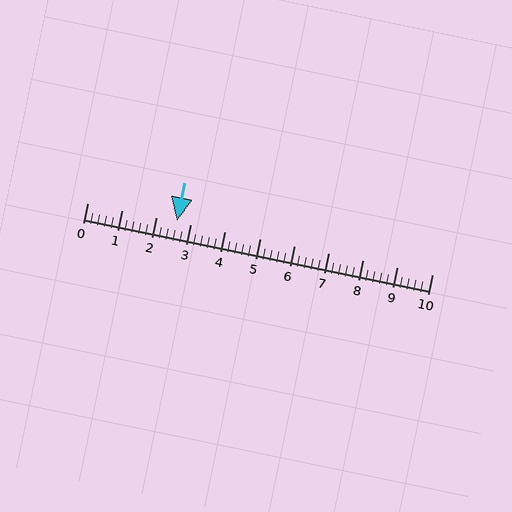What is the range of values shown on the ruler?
The ruler shows values from 0 to 10.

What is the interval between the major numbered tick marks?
The major tick marks are spaced 1 units apart.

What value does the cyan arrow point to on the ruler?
The cyan arrow points to approximately 2.6.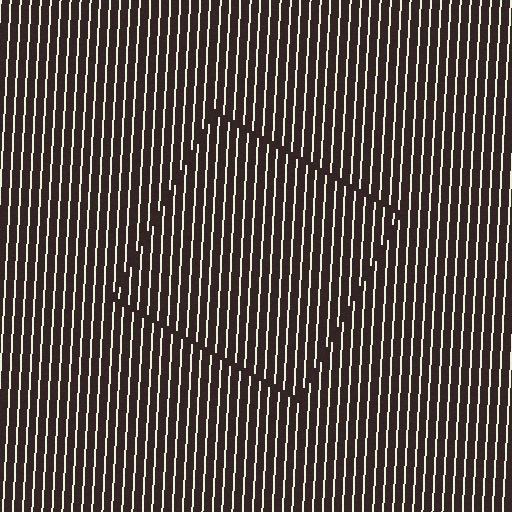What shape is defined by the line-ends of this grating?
An illusory square. The interior of the shape contains the same grating, shifted by half a period — the contour is defined by the phase discontinuity where line-ends from the inner and outer gratings abut.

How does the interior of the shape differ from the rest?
The interior of the shape contains the same grating, shifted by half a period — the contour is defined by the phase discontinuity where line-ends from the inner and outer gratings abut.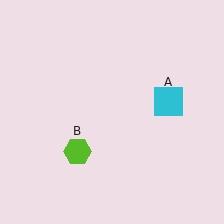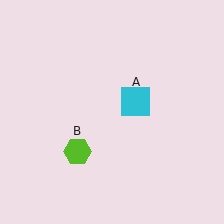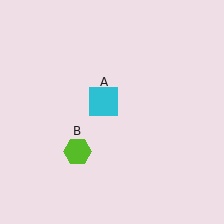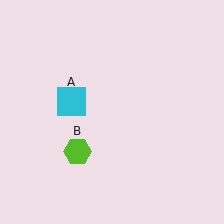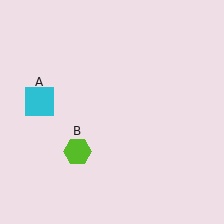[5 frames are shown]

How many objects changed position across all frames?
1 object changed position: cyan square (object A).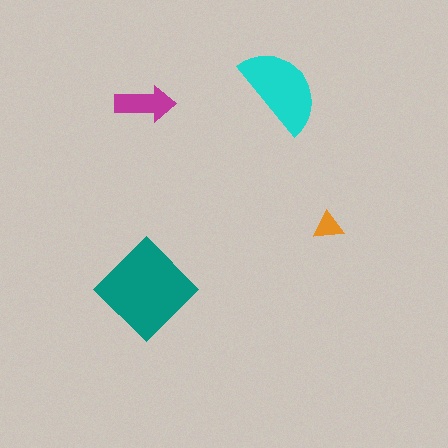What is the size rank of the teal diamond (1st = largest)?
1st.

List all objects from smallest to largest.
The orange triangle, the magenta arrow, the cyan semicircle, the teal diamond.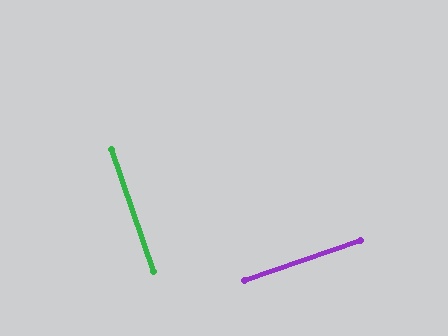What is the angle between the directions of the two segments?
Approximately 90 degrees.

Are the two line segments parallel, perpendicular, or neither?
Perpendicular — they meet at approximately 90°.